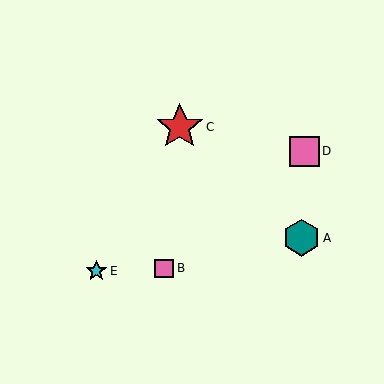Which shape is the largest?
The red star (labeled C) is the largest.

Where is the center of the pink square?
The center of the pink square is at (304, 152).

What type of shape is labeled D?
Shape D is a pink square.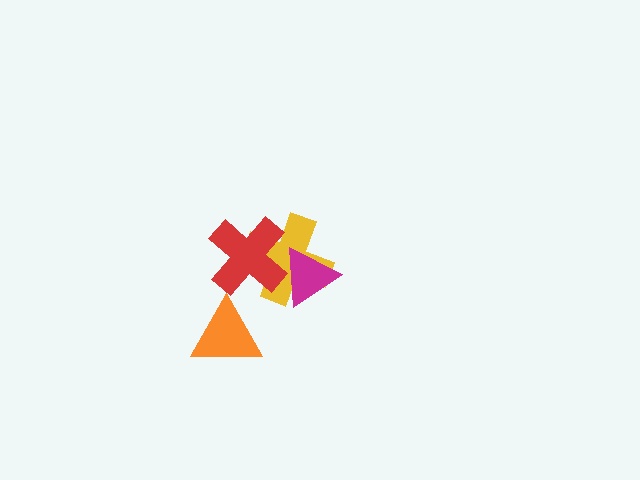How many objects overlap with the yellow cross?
2 objects overlap with the yellow cross.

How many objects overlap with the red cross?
2 objects overlap with the red cross.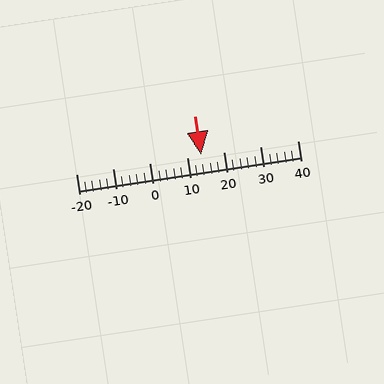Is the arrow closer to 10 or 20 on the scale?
The arrow is closer to 10.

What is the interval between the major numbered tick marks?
The major tick marks are spaced 10 units apart.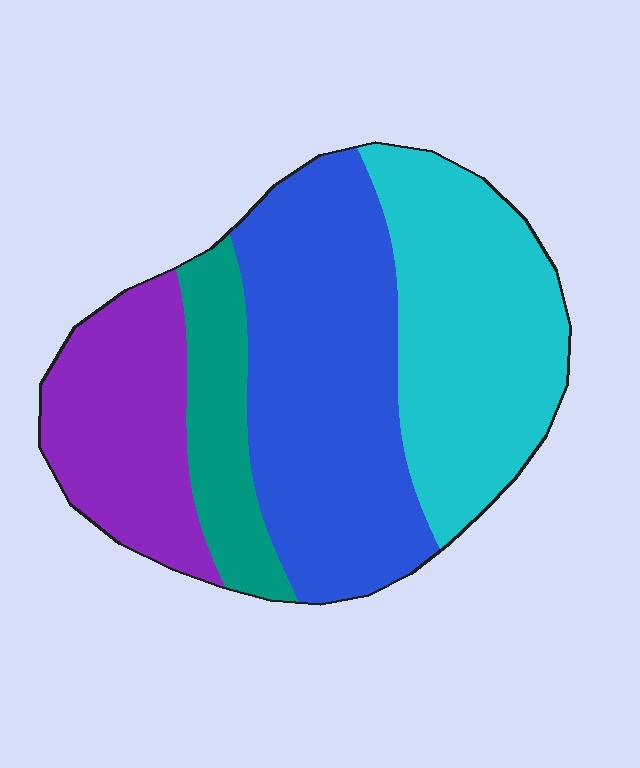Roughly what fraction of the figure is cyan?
Cyan takes up about one third (1/3) of the figure.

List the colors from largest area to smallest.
From largest to smallest: blue, cyan, purple, teal.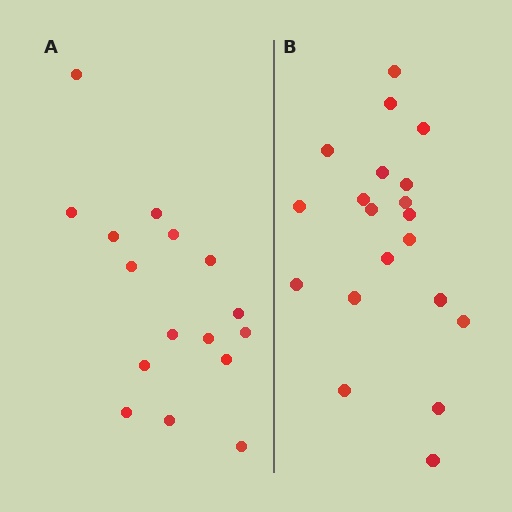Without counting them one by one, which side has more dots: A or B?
Region B (the right region) has more dots.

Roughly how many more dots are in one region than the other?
Region B has about 4 more dots than region A.